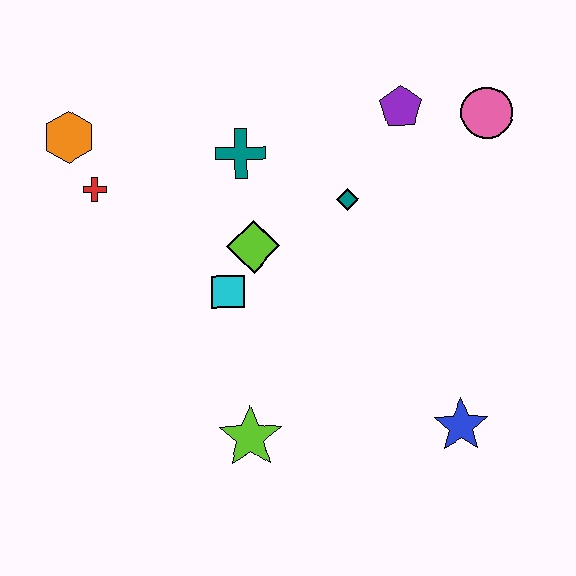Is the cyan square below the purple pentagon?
Yes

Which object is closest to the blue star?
The lime star is closest to the blue star.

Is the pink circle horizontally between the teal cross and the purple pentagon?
No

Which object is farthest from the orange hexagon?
The blue star is farthest from the orange hexagon.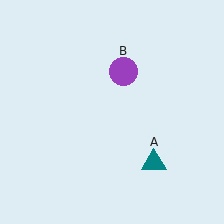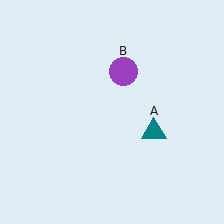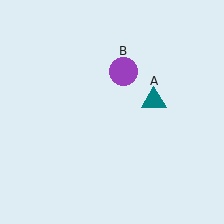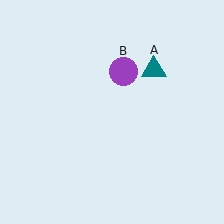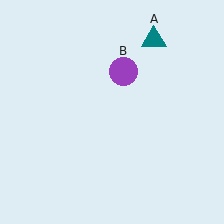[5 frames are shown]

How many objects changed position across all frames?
1 object changed position: teal triangle (object A).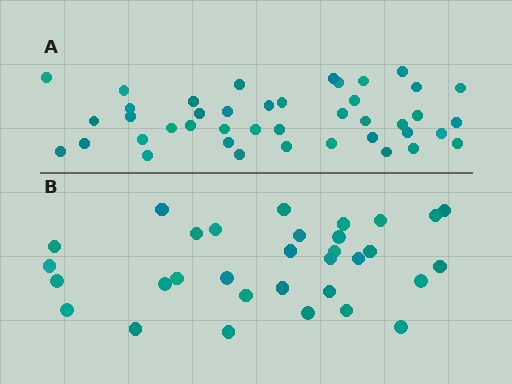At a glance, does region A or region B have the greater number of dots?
Region A (the top region) has more dots.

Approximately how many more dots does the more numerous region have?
Region A has roughly 10 or so more dots than region B.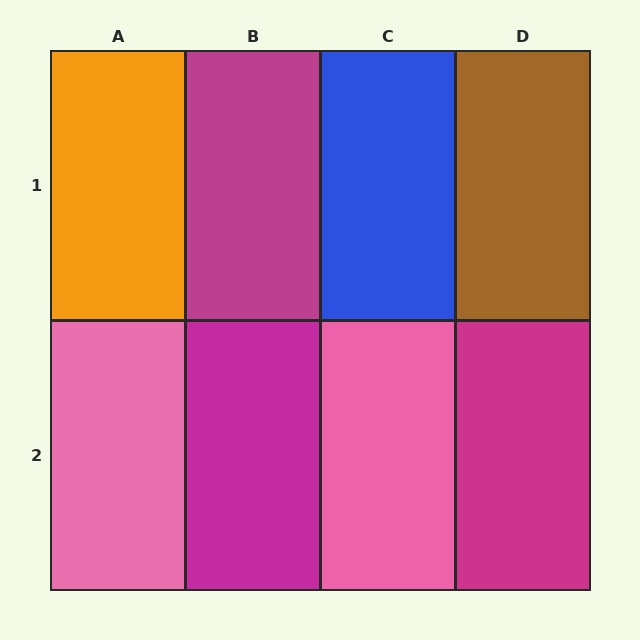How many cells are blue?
1 cell is blue.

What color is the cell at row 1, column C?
Blue.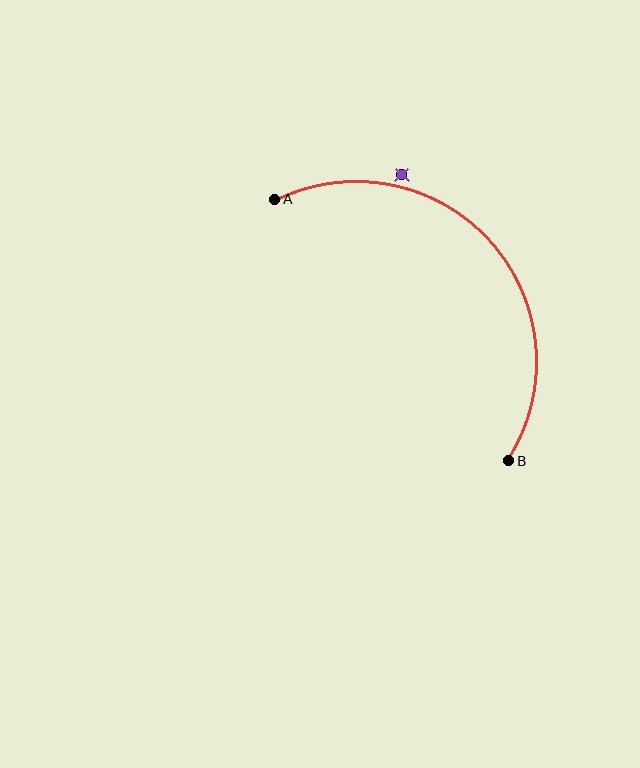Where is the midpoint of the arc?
The arc midpoint is the point on the curve farthest from the straight line joining A and B. It sits above and to the right of that line.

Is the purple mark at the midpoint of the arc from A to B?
No — the purple mark does not lie on the arc at all. It sits slightly outside the curve.